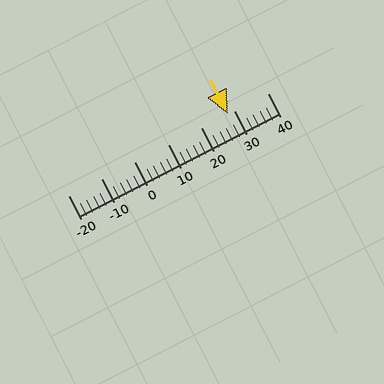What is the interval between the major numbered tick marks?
The major tick marks are spaced 10 units apart.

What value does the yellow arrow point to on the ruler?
The yellow arrow points to approximately 28.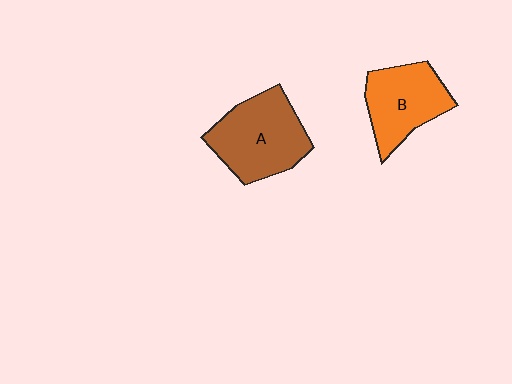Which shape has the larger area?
Shape A (brown).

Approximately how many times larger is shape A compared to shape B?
Approximately 1.2 times.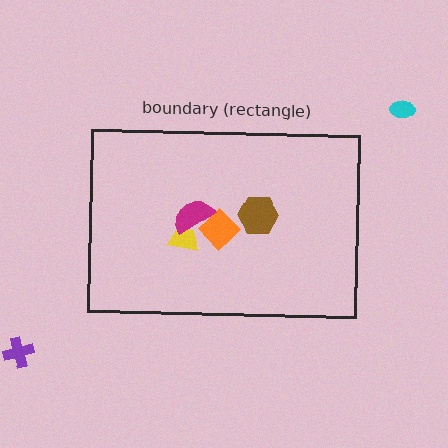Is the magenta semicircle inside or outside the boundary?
Inside.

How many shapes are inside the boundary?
4 inside, 2 outside.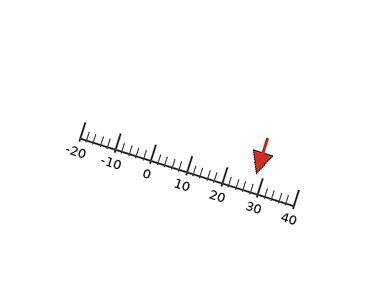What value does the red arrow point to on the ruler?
The red arrow points to approximately 28.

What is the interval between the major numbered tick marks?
The major tick marks are spaced 10 units apart.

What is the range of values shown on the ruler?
The ruler shows values from -20 to 40.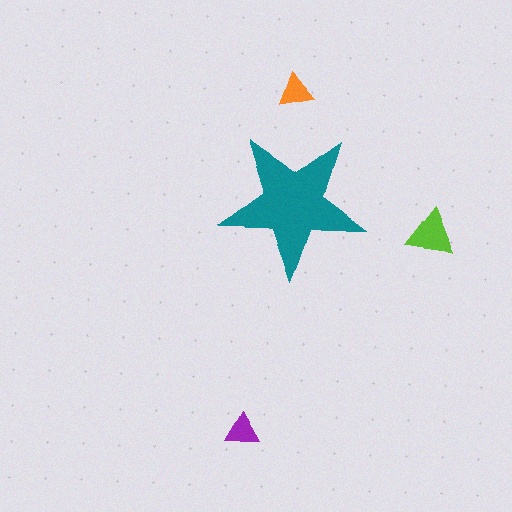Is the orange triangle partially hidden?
No, the orange triangle is fully visible.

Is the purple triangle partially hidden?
No, the purple triangle is fully visible.